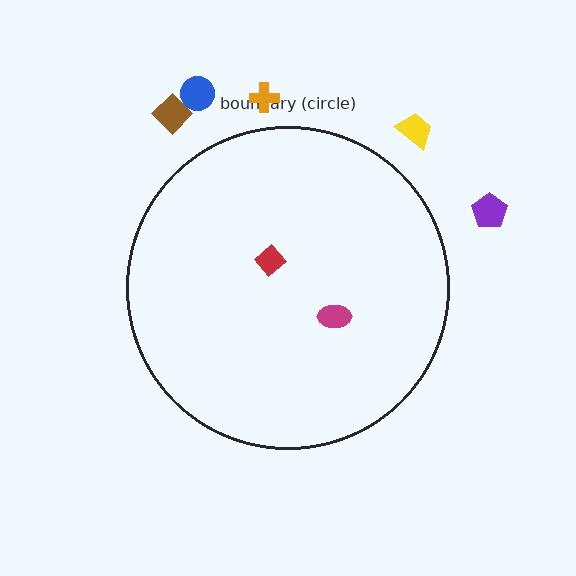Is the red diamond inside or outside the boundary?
Inside.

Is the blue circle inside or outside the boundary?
Outside.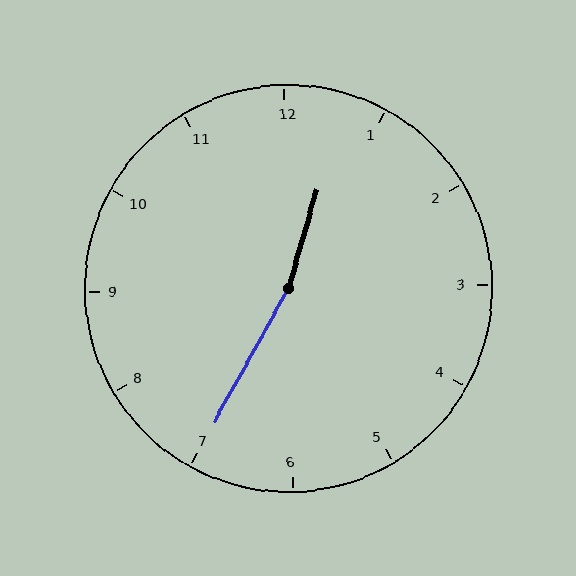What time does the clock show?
12:35.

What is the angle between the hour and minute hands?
Approximately 168 degrees.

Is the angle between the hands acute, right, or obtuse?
It is obtuse.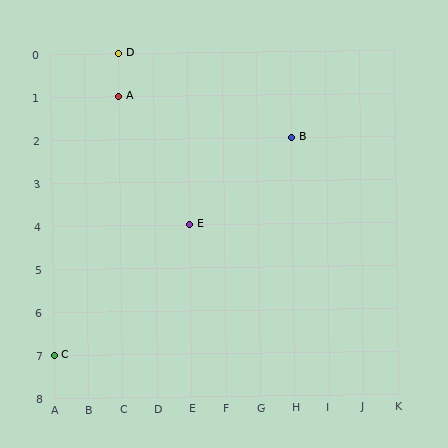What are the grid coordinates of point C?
Point C is at grid coordinates (A, 7).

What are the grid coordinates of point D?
Point D is at grid coordinates (C, 0).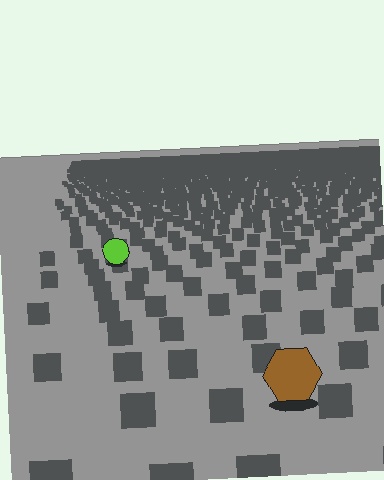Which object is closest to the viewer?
The brown hexagon is closest. The texture marks near it are larger and more spread out.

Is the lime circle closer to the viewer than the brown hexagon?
No. The brown hexagon is closer — you can tell from the texture gradient: the ground texture is coarser near it.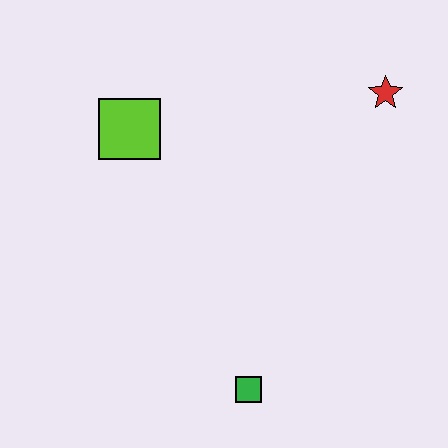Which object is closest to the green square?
The lime square is closest to the green square.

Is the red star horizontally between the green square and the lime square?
No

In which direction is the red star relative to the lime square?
The red star is to the right of the lime square.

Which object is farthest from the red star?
The green square is farthest from the red star.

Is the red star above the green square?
Yes